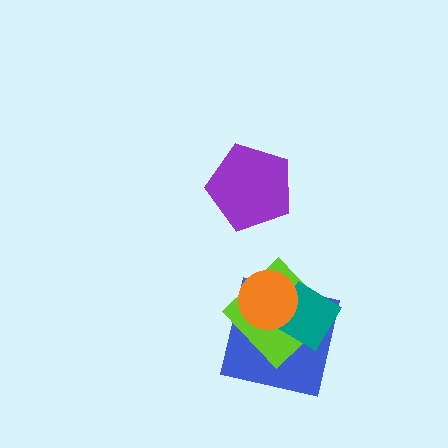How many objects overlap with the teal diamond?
3 objects overlap with the teal diamond.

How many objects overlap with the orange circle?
3 objects overlap with the orange circle.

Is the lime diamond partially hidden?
Yes, it is partially covered by another shape.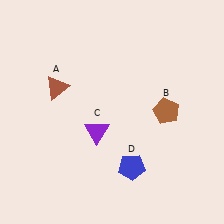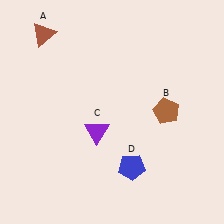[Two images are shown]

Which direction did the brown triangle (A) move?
The brown triangle (A) moved up.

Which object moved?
The brown triangle (A) moved up.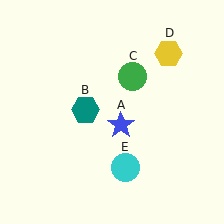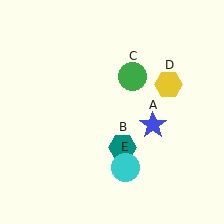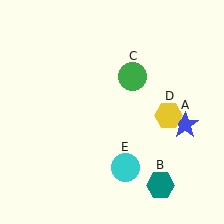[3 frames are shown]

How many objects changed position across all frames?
3 objects changed position: blue star (object A), teal hexagon (object B), yellow hexagon (object D).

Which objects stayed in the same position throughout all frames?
Green circle (object C) and cyan circle (object E) remained stationary.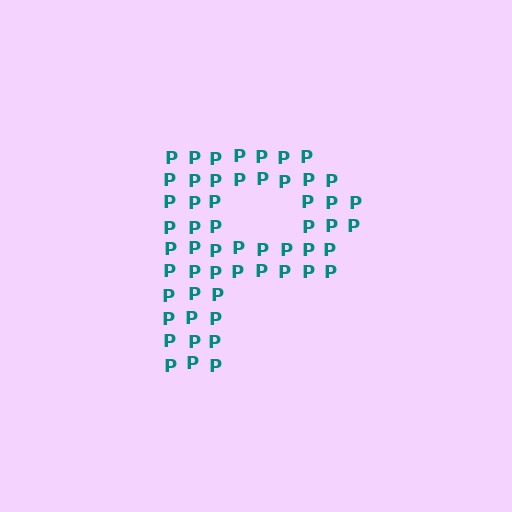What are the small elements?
The small elements are letter P's.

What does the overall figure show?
The overall figure shows the letter P.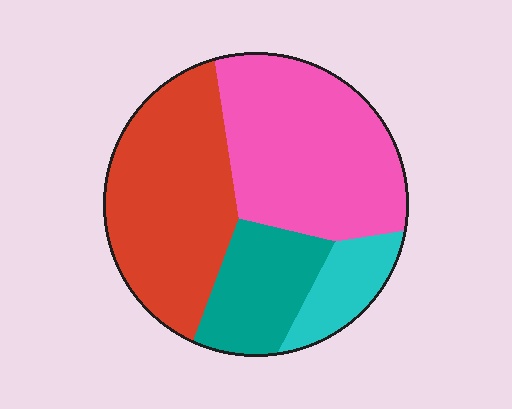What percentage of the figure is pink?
Pink takes up about three eighths (3/8) of the figure.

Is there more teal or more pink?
Pink.